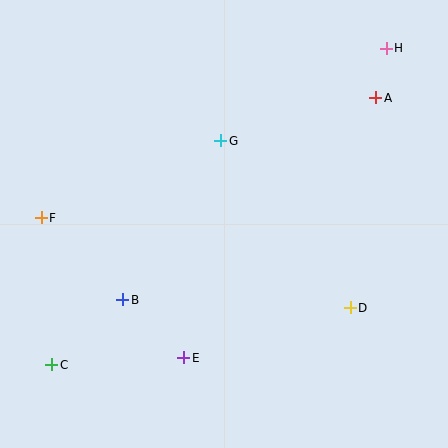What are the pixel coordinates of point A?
Point A is at (376, 98).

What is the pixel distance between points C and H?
The distance between C and H is 460 pixels.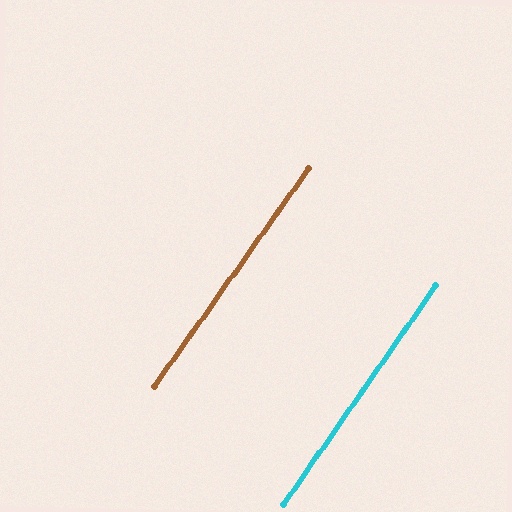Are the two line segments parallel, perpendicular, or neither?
Parallel — their directions differ by only 0.3°.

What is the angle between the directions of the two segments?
Approximately 0 degrees.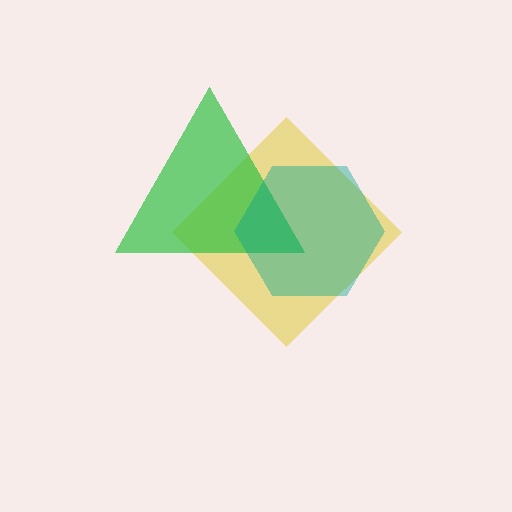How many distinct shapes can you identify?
There are 3 distinct shapes: a yellow diamond, a green triangle, a teal hexagon.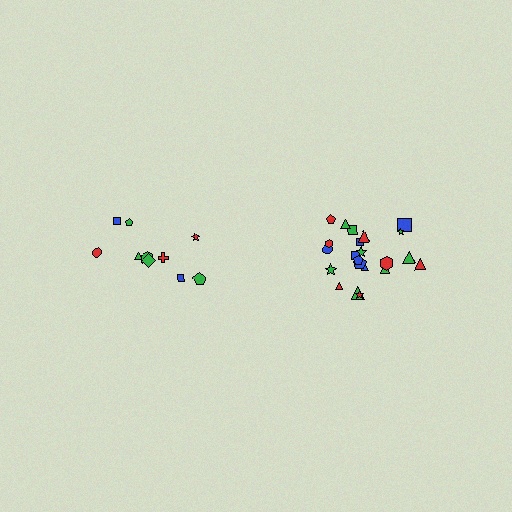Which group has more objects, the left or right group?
The right group.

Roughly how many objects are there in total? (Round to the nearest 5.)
Roughly 30 objects in total.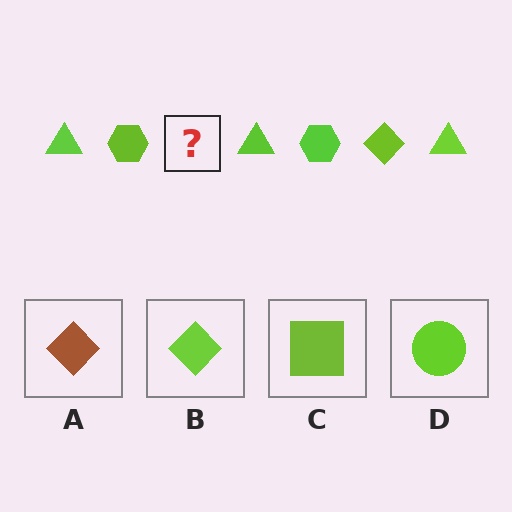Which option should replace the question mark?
Option B.